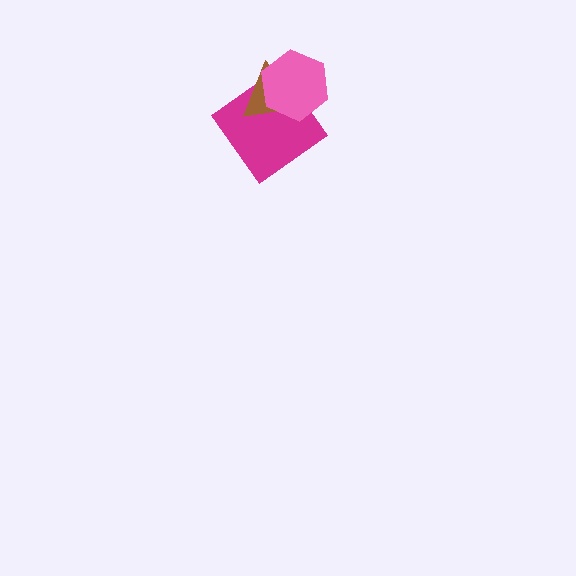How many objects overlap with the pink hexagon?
2 objects overlap with the pink hexagon.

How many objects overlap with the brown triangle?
2 objects overlap with the brown triangle.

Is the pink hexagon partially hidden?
No, no other shape covers it.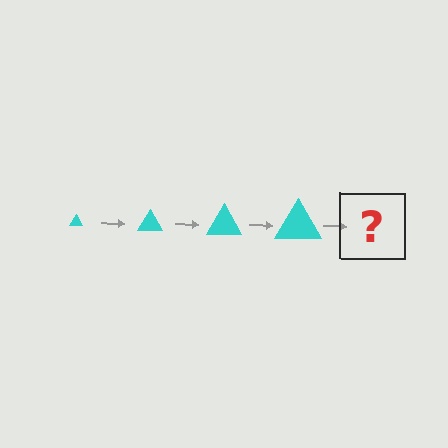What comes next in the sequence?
The next element should be a cyan triangle, larger than the previous one.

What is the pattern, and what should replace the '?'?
The pattern is that the triangle gets progressively larger each step. The '?' should be a cyan triangle, larger than the previous one.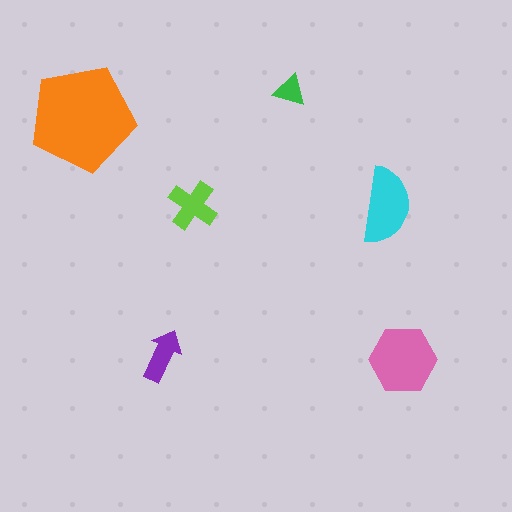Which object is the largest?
The orange pentagon.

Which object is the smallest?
The green triangle.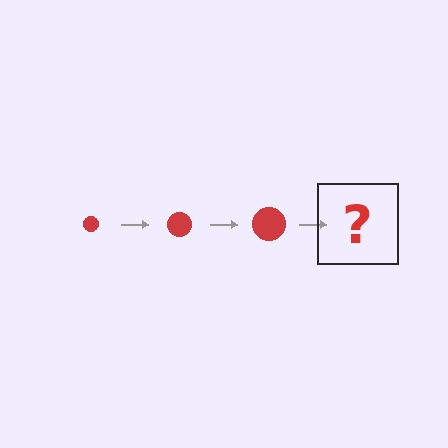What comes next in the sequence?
The next element should be a red circle, larger than the previous one.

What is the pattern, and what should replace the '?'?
The pattern is that the circle gets progressively larger each step. The '?' should be a red circle, larger than the previous one.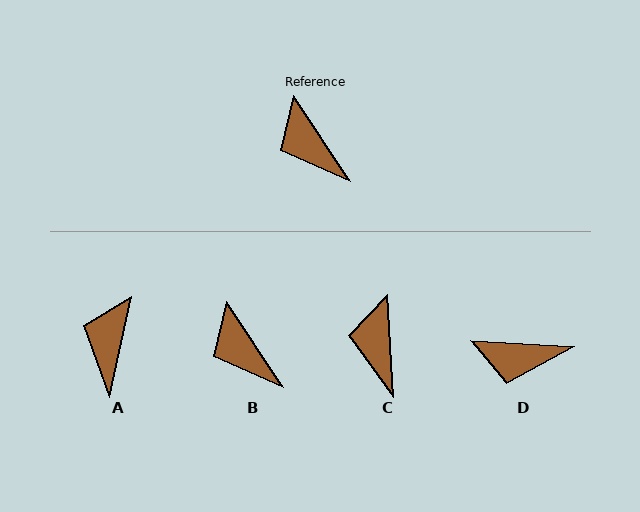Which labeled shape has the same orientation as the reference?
B.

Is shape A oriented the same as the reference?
No, it is off by about 45 degrees.